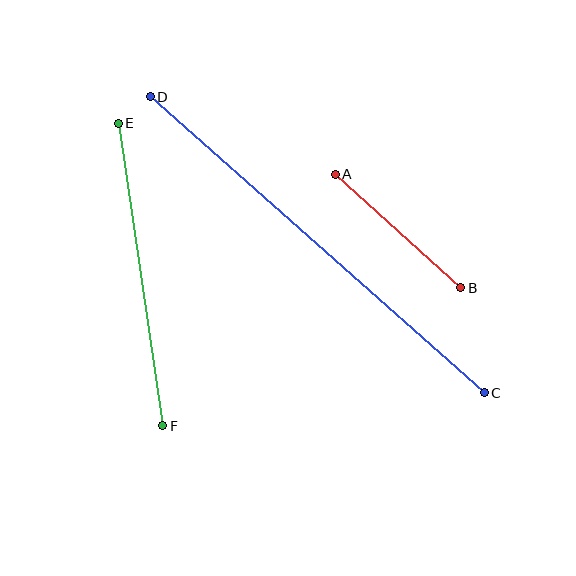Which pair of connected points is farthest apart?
Points C and D are farthest apart.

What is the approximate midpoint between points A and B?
The midpoint is at approximately (398, 231) pixels.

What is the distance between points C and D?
The distance is approximately 446 pixels.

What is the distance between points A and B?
The distance is approximately 170 pixels.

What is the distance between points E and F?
The distance is approximately 306 pixels.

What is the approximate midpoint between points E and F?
The midpoint is at approximately (141, 275) pixels.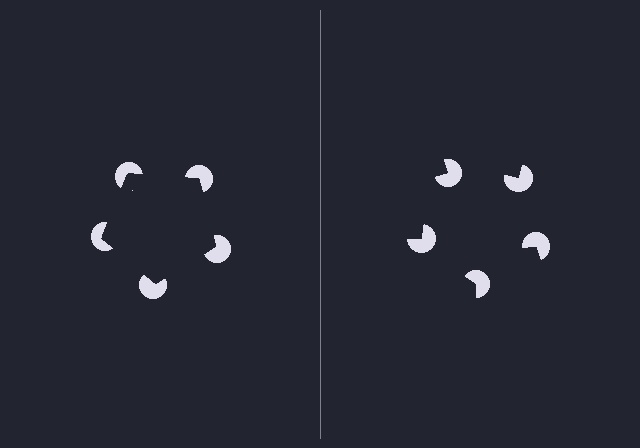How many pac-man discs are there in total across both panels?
10 — 5 on each side.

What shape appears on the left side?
An illusory pentagon.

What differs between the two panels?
The pac-man discs are positioned identically on both sides; only the wedge orientations differ. On the left they align to a pentagon; on the right they are misaligned.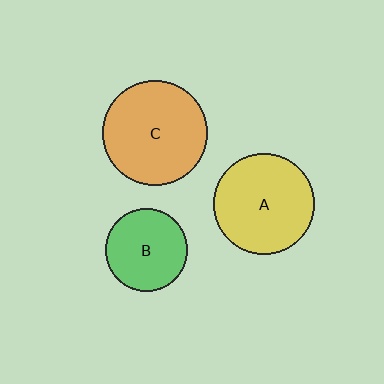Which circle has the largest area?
Circle C (orange).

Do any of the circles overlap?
No, none of the circles overlap.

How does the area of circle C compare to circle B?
Approximately 1.6 times.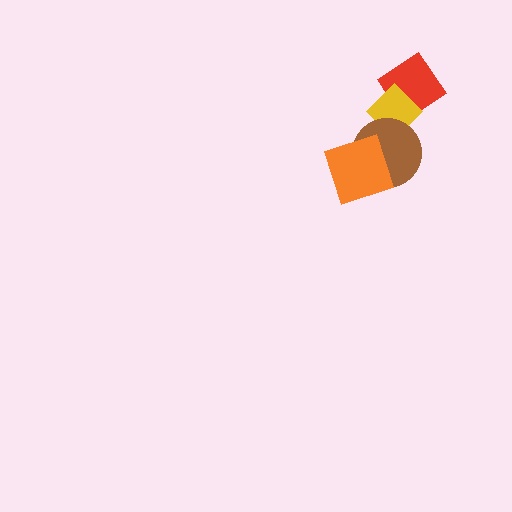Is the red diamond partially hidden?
Yes, it is partially covered by another shape.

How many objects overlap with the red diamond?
1 object overlaps with the red diamond.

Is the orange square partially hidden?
No, no other shape covers it.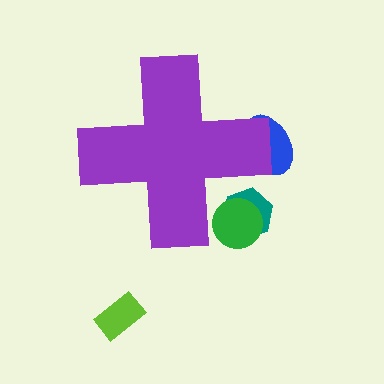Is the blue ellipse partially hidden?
Yes, the blue ellipse is partially hidden behind the purple cross.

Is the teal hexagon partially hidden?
Yes, the teal hexagon is partially hidden behind the purple cross.